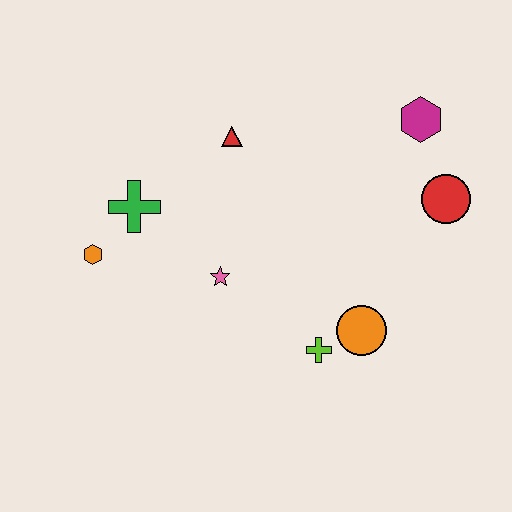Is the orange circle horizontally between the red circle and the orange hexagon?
Yes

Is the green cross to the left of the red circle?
Yes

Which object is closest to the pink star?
The green cross is closest to the pink star.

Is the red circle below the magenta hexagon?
Yes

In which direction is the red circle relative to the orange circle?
The red circle is above the orange circle.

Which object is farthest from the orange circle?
The orange hexagon is farthest from the orange circle.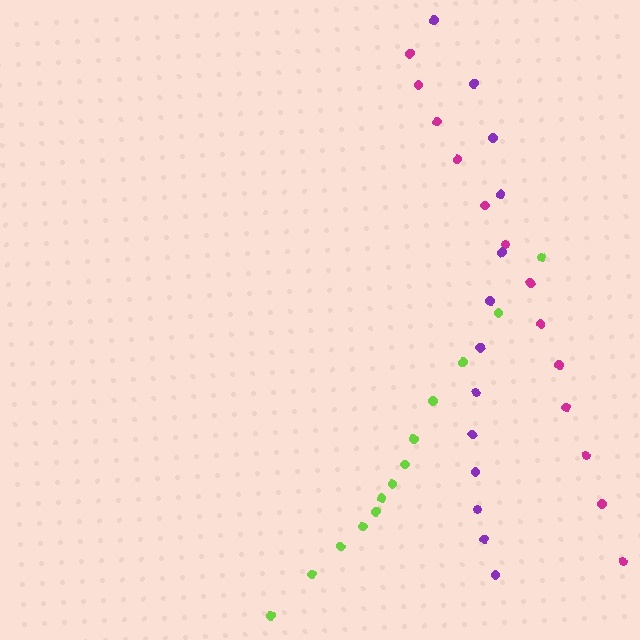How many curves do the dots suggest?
There are 3 distinct paths.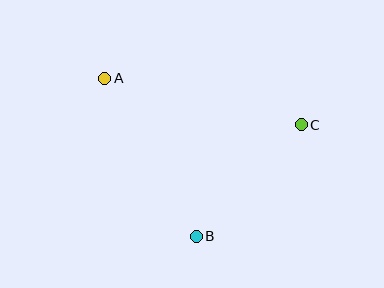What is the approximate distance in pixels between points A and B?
The distance between A and B is approximately 183 pixels.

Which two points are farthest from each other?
Points A and C are farthest from each other.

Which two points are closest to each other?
Points B and C are closest to each other.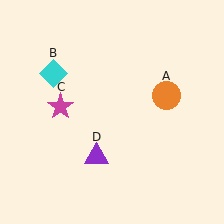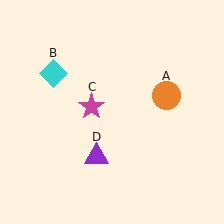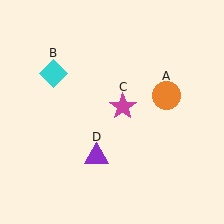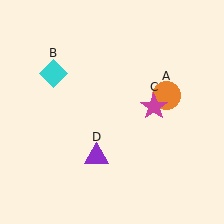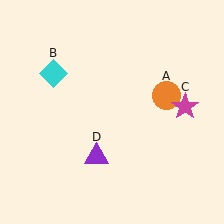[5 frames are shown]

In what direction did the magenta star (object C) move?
The magenta star (object C) moved right.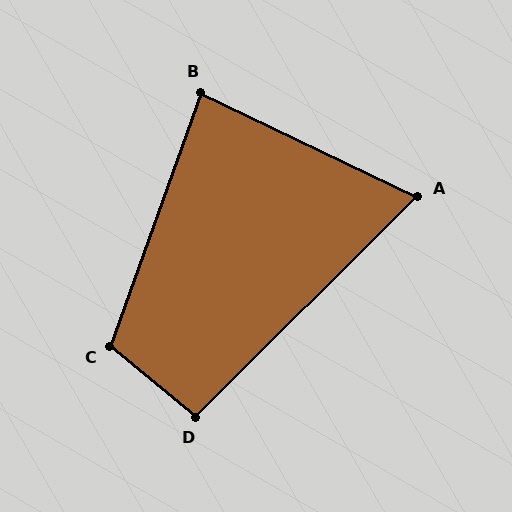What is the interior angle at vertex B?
Approximately 84 degrees (acute).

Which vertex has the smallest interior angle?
A, at approximately 70 degrees.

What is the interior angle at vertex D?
Approximately 96 degrees (obtuse).